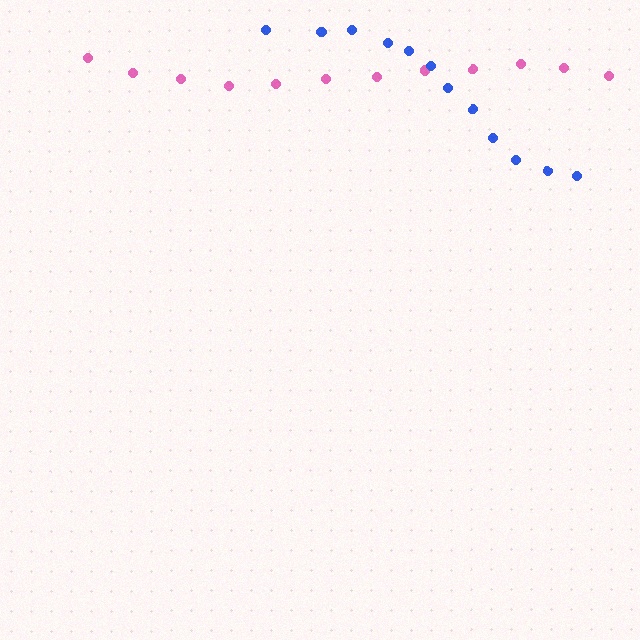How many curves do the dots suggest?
There are 2 distinct paths.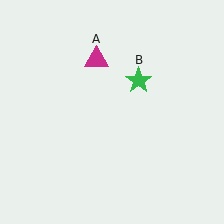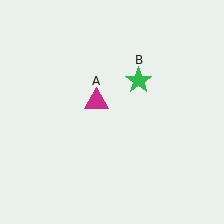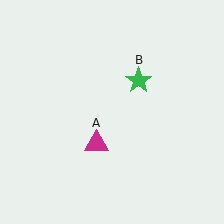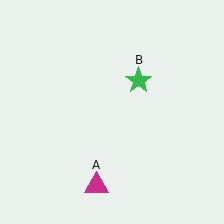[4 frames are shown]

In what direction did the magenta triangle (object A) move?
The magenta triangle (object A) moved down.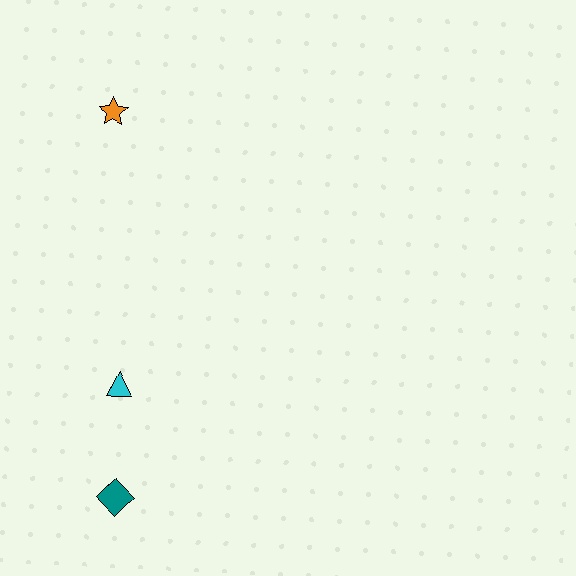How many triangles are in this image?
There is 1 triangle.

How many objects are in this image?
There are 3 objects.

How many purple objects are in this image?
There are no purple objects.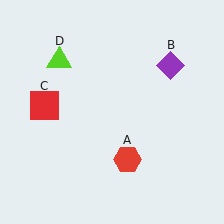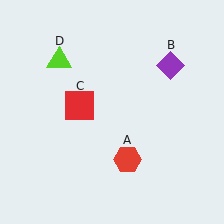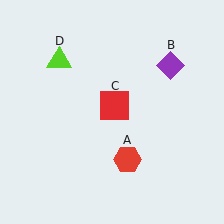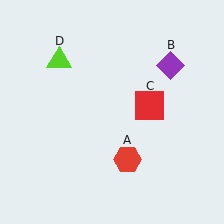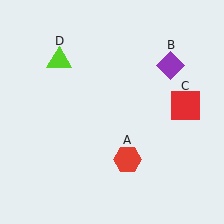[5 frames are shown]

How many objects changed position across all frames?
1 object changed position: red square (object C).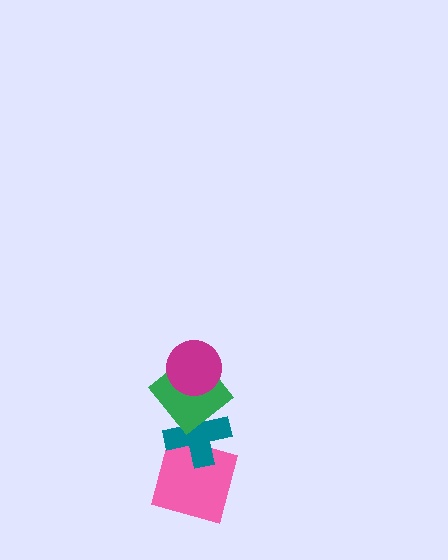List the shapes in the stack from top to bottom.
From top to bottom: the magenta circle, the green diamond, the teal cross, the pink square.